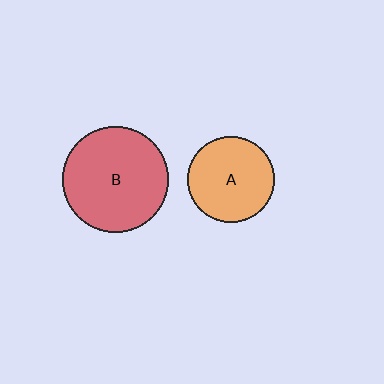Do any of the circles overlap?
No, none of the circles overlap.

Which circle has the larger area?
Circle B (red).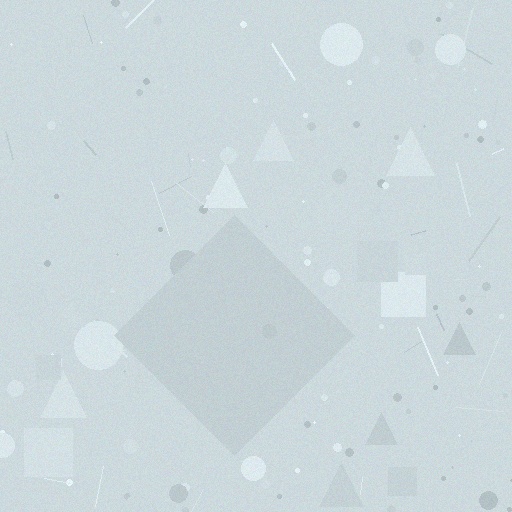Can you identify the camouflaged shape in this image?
The camouflaged shape is a diamond.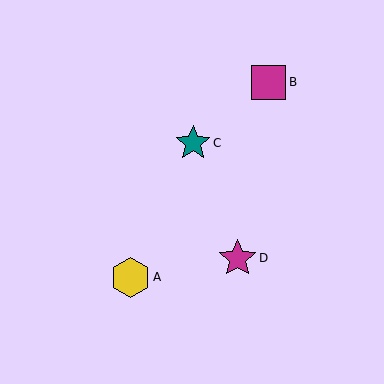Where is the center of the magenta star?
The center of the magenta star is at (237, 258).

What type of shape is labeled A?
Shape A is a yellow hexagon.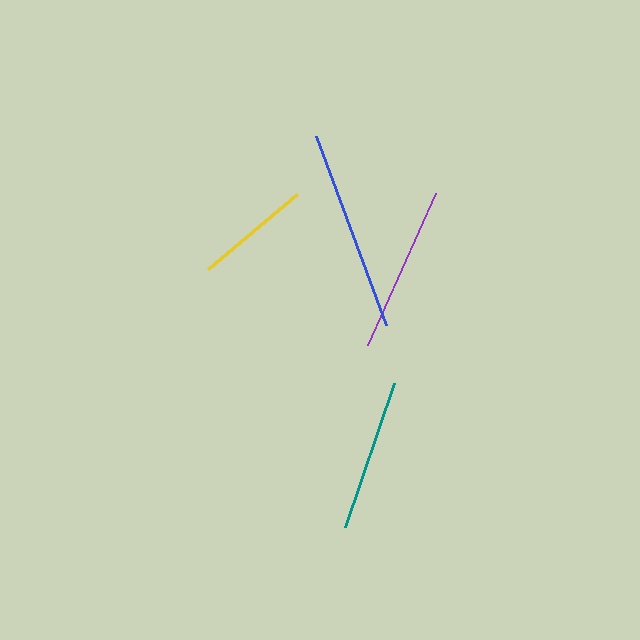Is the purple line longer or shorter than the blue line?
The blue line is longer than the purple line.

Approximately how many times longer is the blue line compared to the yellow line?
The blue line is approximately 1.7 times the length of the yellow line.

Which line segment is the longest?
The blue line is the longest at approximately 202 pixels.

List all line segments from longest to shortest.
From longest to shortest: blue, purple, teal, yellow.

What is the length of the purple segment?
The purple segment is approximately 167 pixels long.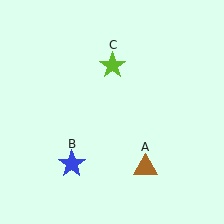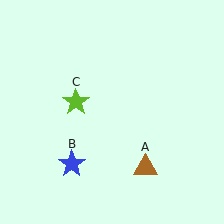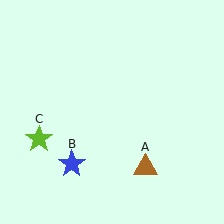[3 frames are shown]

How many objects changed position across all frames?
1 object changed position: lime star (object C).